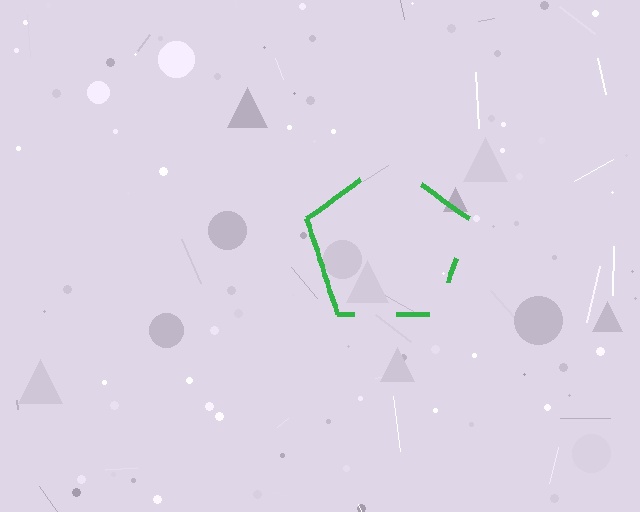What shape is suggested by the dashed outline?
The dashed outline suggests a pentagon.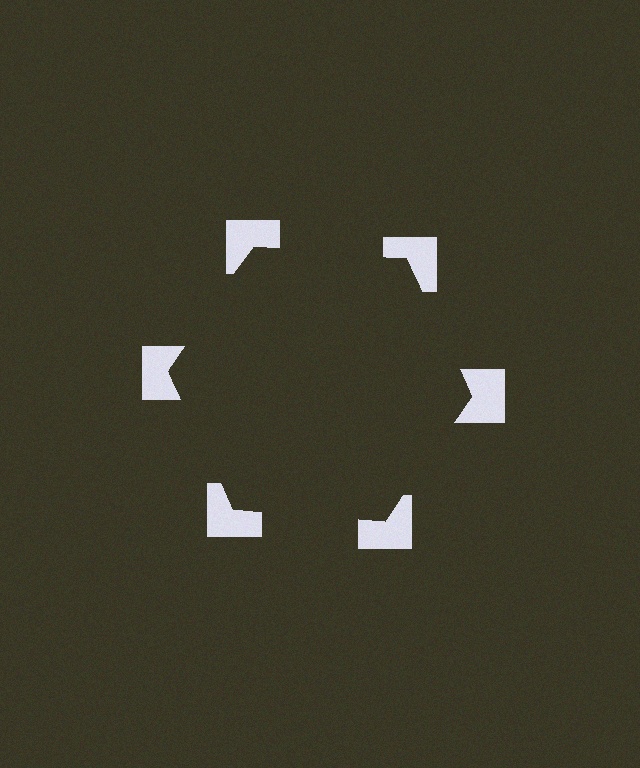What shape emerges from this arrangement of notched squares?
An illusory hexagon — its edges are inferred from the aligned wedge cuts in the notched squares, not physically drawn.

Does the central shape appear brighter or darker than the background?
It typically appears slightly darker than the background, even though no actual brightness change is drawn.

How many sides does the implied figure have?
6 sides.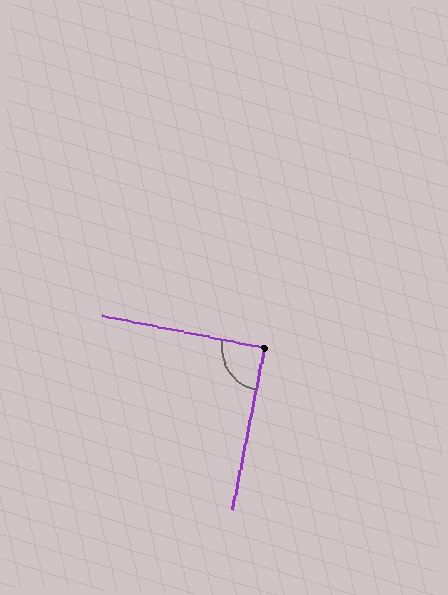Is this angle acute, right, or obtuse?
It is approximately a right angle.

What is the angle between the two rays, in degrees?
Approximately 90 degrees.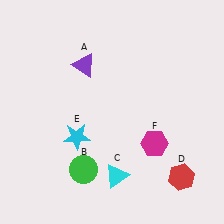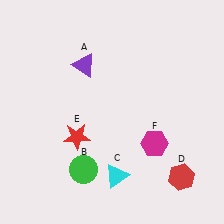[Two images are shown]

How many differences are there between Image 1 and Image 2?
There is 1 difference between the two images.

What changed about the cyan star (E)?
In Image 1, E is cyan. In Image 2, it changed to red.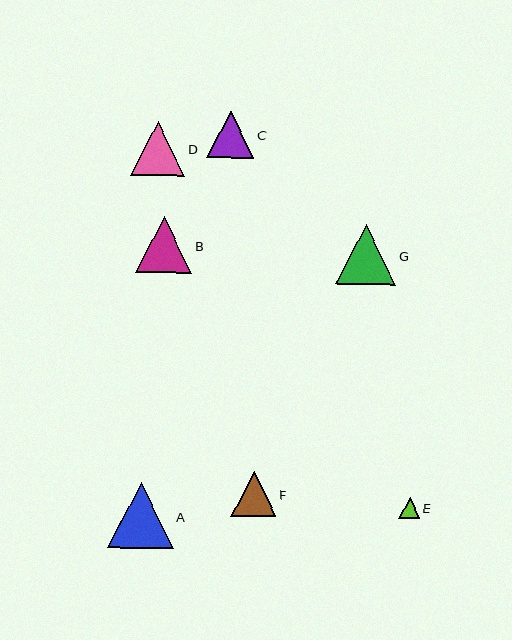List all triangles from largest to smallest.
From largest to smallest: A, G, B, D, C, F, E.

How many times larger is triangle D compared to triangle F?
Triangle D is approximately 1.2 times the size of triangle F.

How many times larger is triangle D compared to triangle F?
Triangle D is approximately 1.2 times the size of triangle F.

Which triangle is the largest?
Triangle A is the largest with a size of approximately 66 pixels.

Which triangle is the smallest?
Triangle E is the smallest with a size of approximately 21 pixels.